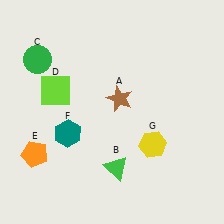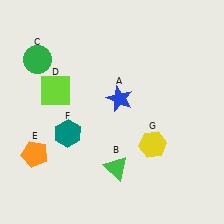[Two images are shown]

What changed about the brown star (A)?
In Image 1, A is brown. In Image 2, it changed to blue.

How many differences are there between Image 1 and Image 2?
There is 1 difference between the two images.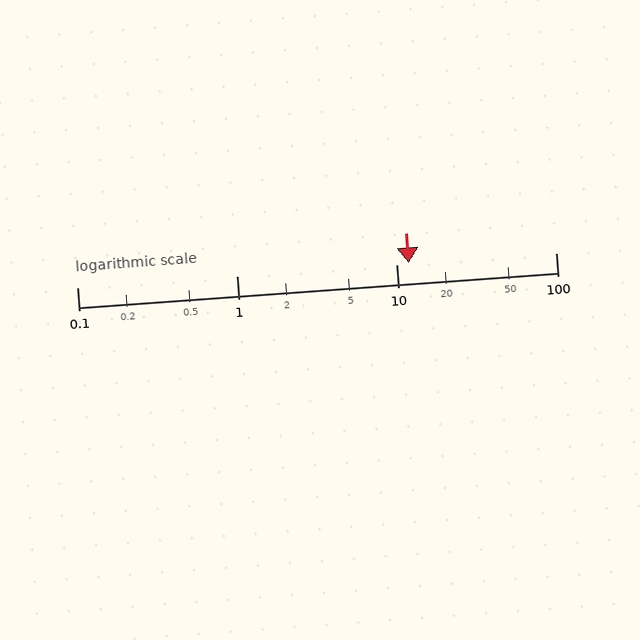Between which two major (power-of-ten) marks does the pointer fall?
The pointer is between 10 and 100.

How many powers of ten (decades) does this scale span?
The scale spans 3 decades, from 0.1 to 100.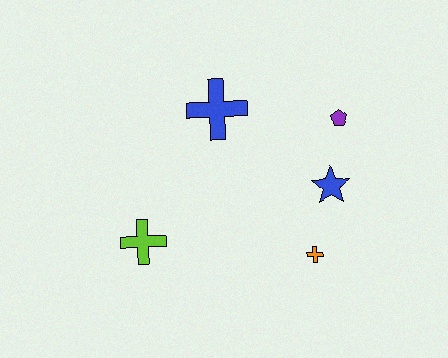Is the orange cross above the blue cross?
No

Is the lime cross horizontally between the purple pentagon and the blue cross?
No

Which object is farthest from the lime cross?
The purple pentagon is farthest from the lime cross.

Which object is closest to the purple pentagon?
The blue star is closest to the purple pentagon.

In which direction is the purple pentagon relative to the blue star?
The purple pentagon is above the blue star.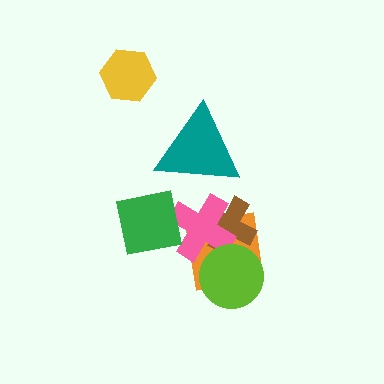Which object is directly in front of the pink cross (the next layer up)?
The lime circle is directly in front of the pink cross.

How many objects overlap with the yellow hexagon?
0 objects overlap with the yellow hexagon.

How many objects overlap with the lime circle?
3 objects overlap with the lime circle.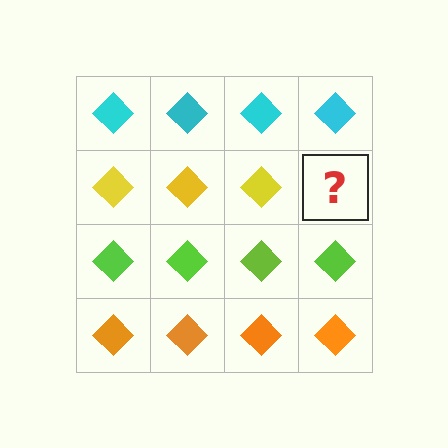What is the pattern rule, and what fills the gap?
The rule is that each row has a consistent color. The gap should be filled with a yellow diamond.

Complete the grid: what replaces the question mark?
The question mark should be replaced with a yellow diamond.